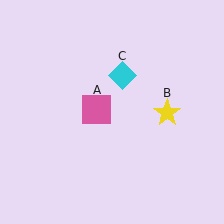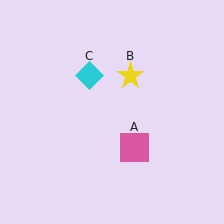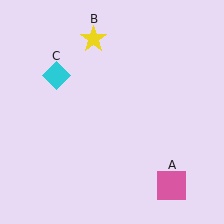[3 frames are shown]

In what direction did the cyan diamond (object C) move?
The cyan diamond (object C) moved left.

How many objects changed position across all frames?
3 objects changed position: pink square (object A), yellow star (object B), cyan diamond (object C).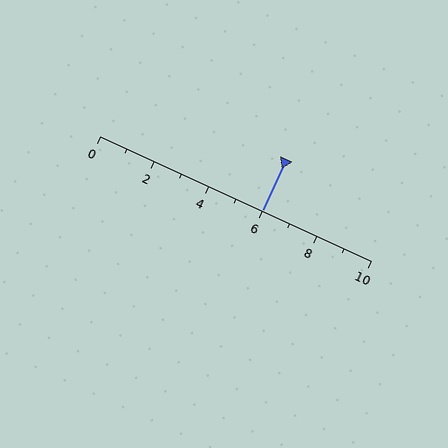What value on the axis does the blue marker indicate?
The marker indicates approximately 6.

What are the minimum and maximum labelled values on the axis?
The axis runs from 0 to 10.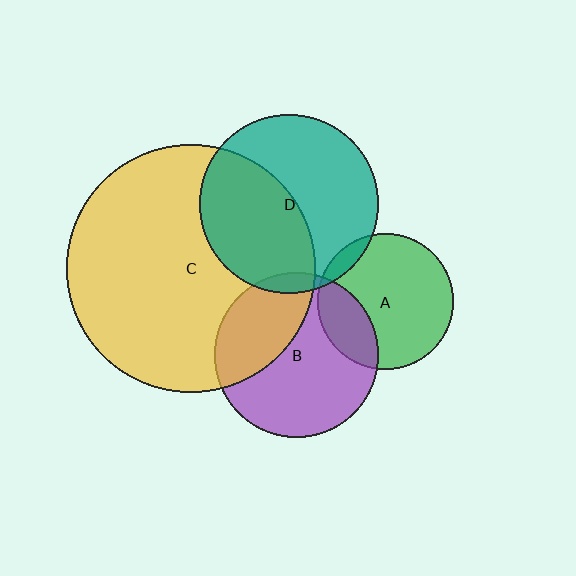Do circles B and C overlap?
Yes.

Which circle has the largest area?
Circle C (yellow).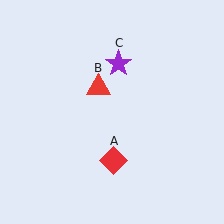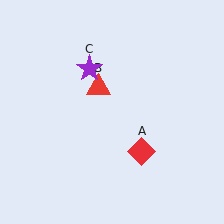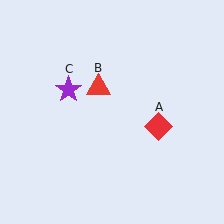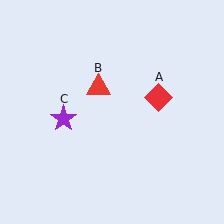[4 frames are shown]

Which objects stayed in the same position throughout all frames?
Red triangle (object B) remained stationary.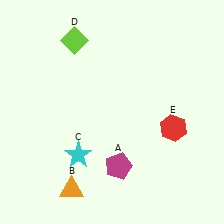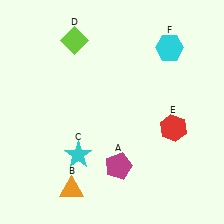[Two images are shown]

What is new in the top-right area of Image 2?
A cyan hexagon (F) was added in the top-right area of Image 2.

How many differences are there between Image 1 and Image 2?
There is 1 difference between the two images.